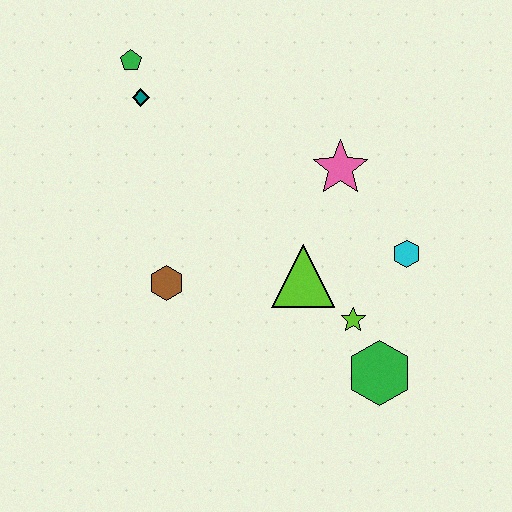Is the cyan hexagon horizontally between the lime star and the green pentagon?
No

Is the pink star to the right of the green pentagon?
Yes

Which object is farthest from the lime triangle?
The green pentagon is farthest from the lime triangle.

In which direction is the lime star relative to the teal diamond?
The lime star is below the teal diamond.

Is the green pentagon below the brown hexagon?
No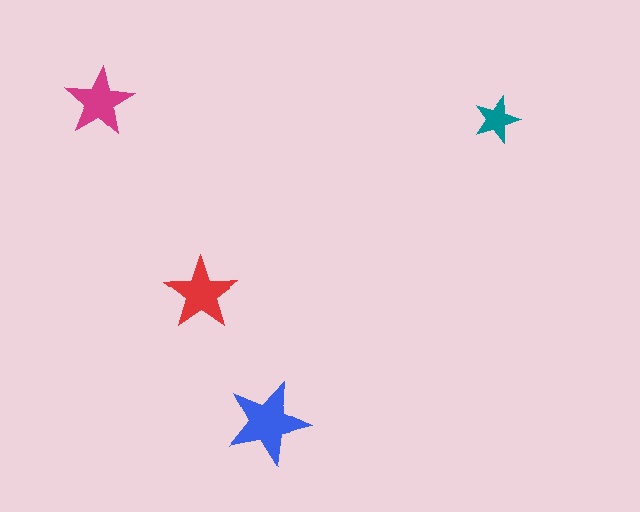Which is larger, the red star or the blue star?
The blue one.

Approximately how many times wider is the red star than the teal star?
About 1.5 times wider.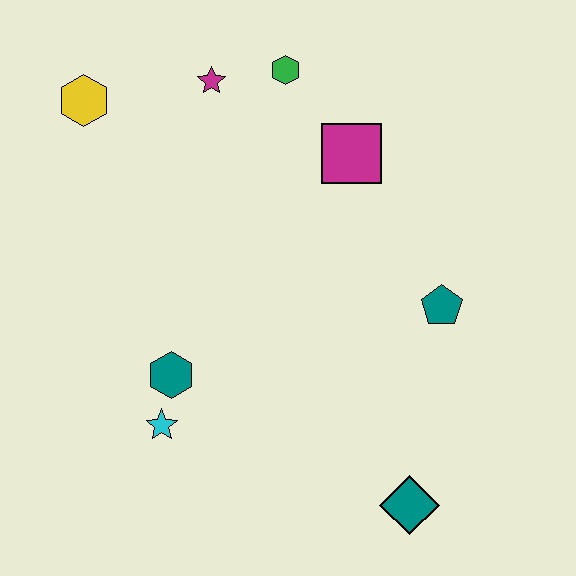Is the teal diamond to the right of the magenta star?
Yes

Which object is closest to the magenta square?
The green hexagon is closest to the magenta square.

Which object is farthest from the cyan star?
The green hexagon is farthest from the cyan star.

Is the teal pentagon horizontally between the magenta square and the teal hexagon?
No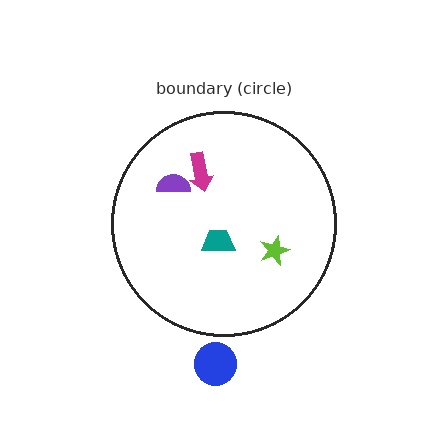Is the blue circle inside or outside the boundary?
Outside.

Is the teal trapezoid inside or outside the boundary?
Inside.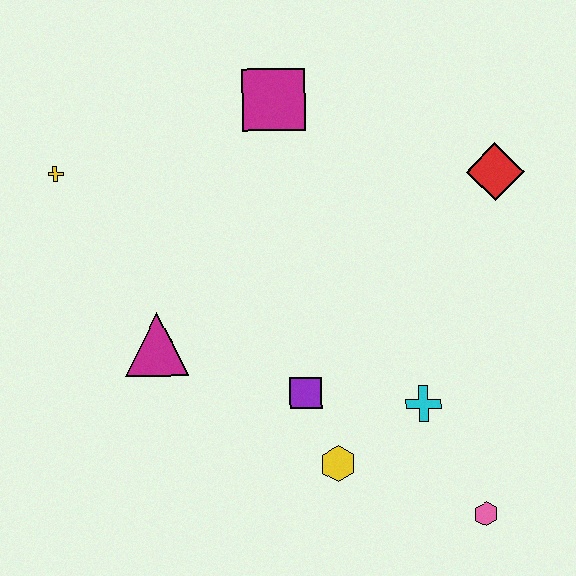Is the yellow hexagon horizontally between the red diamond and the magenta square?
Yes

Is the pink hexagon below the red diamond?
Yes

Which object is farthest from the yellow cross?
The pink hexagon is farthest from the yellow cross.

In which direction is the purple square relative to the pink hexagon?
The purple square is to the left of the pink hexagon.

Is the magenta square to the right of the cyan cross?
No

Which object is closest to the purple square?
The yellow hexagon is closest to the purple square.